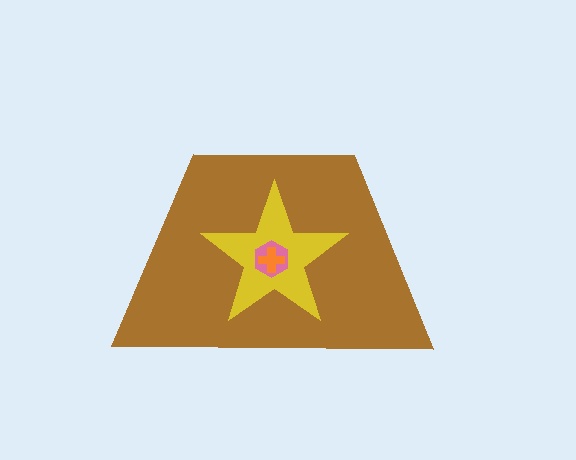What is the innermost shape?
The orange cross.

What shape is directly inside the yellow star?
The pink hexagon.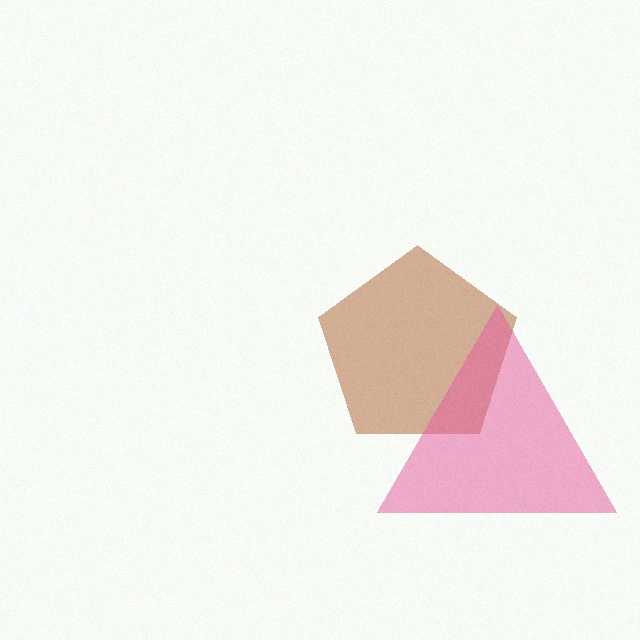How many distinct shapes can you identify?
There are 2 distinct shapes: a brown pentagon, a pink triangle.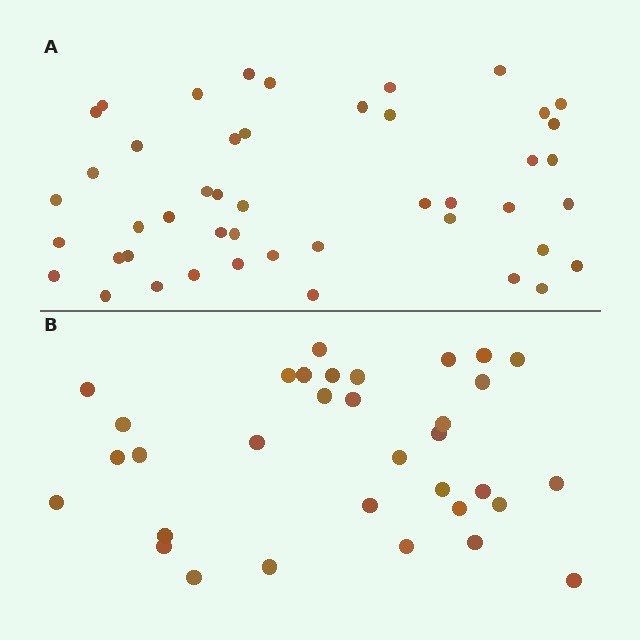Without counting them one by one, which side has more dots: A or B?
Region A (the top region) has more dots.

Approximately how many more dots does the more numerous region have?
Region A has approximately 15 more dots than region B.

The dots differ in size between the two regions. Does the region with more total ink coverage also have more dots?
No. Region B has more total ink coverage because its dots are larger, but region A actually contains more individual dots. Total area can be misleading — the number of items is what matters here.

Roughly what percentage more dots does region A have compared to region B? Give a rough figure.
About 40% more.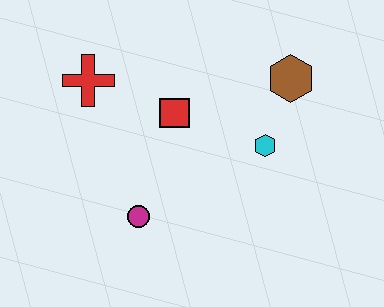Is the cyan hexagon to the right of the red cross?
Yes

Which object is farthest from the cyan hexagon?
The red cross is farthest from the cyan hexagon.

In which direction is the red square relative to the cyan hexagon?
The red square is to the left of the cyan hexagon.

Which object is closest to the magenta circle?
The red square is closest to the magenta circle.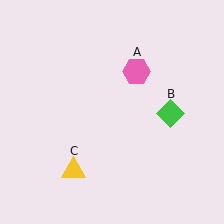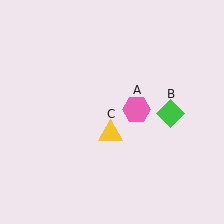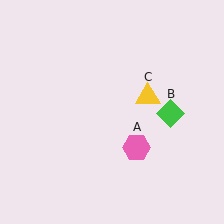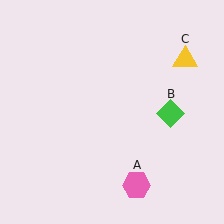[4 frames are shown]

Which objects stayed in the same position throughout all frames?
Green diamond (object B) remained stationary.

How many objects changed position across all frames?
2 objects changed position: pink hexagon (object A), yellow triangle (object C).